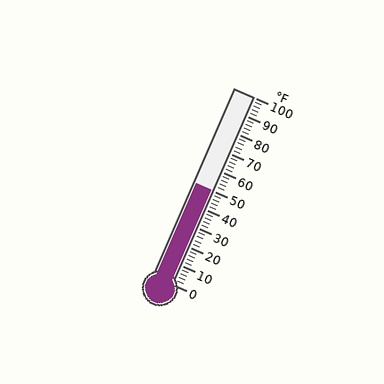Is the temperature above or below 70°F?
The temperature is below 70°F.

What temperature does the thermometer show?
The thermometer shows approximately 50°F.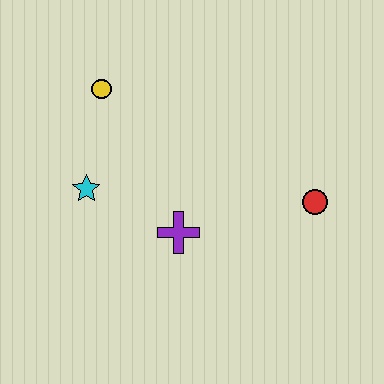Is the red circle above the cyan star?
No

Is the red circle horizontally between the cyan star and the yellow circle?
No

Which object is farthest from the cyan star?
The red circle is farthest from the cyan star.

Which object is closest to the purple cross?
The cyan star is closest to the purple cross.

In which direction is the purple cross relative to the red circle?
The purple cross is to the left of the red circle.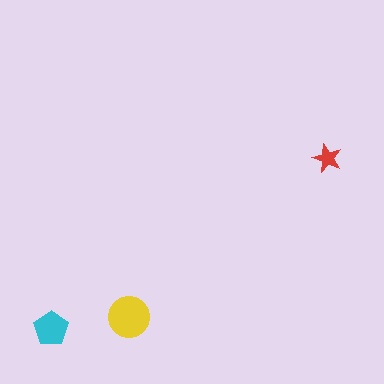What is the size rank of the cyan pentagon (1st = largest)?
2nd.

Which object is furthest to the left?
The cyan pentagon is leftmost.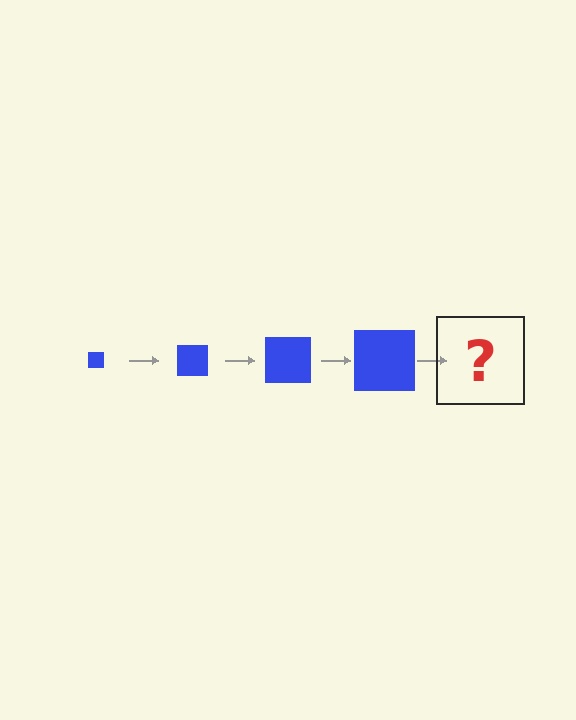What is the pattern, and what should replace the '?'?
The pattern is that the square gets progressively larger each step. The '?' should be a blue square, larger than the previous one.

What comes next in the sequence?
The next element should be a blue square, larger than the previous one.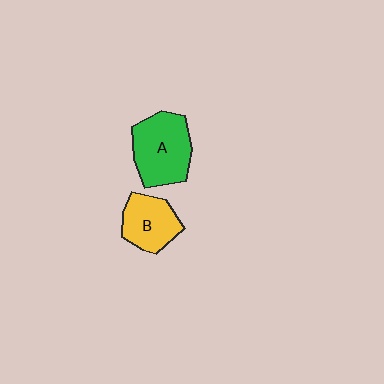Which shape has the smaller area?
Shape B (yellow).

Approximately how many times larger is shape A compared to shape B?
Approximately 1.4 times.